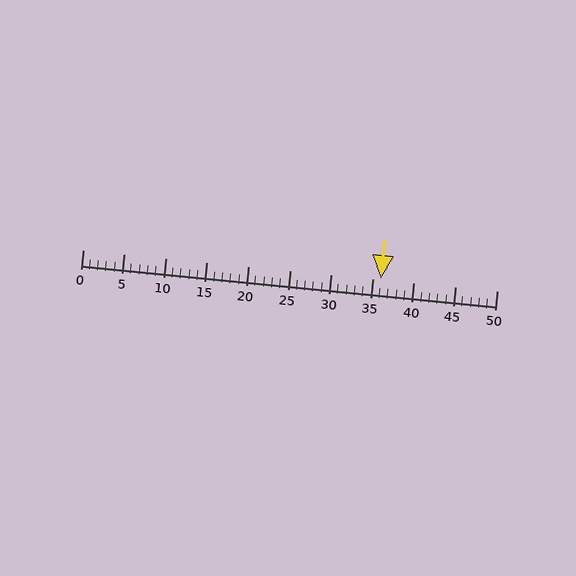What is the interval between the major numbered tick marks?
The major tick marks are spaced 5 units apart.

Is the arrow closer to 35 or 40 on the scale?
The arrow is closer to 35.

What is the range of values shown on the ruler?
The ruler shows values from 0 to 50.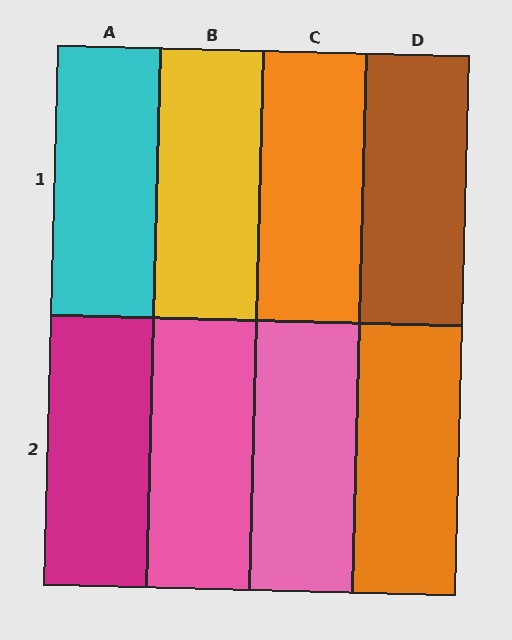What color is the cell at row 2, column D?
Orange.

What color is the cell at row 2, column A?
Magenta.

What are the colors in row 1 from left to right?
Cyan, yellow, orange, brown.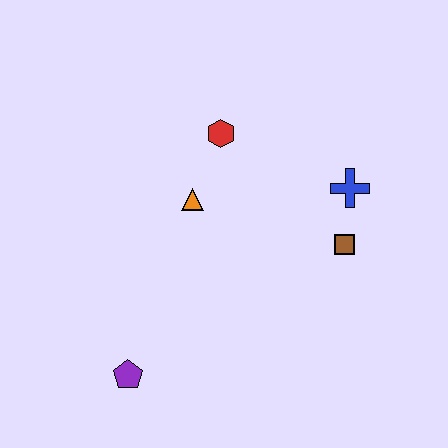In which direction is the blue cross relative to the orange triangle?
The blue cross is to the right of the orange triangle.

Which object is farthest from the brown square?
The purple pentagon is farthest from the brown square.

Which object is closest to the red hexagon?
The orange triangle is closest to the red hexagon.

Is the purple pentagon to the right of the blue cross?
No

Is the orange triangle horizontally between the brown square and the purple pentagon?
Yes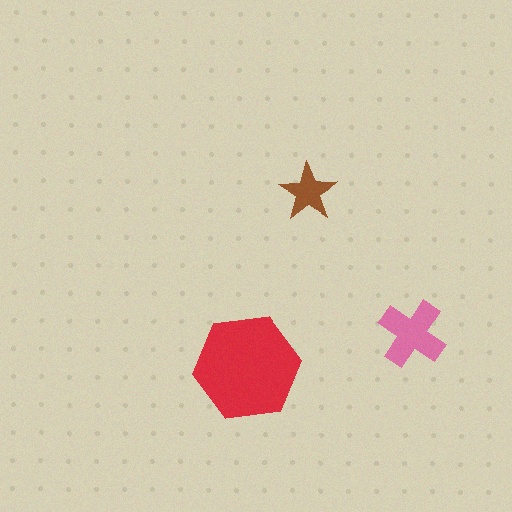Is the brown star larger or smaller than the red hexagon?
Smaller.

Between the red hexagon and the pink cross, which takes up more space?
The red hexagon.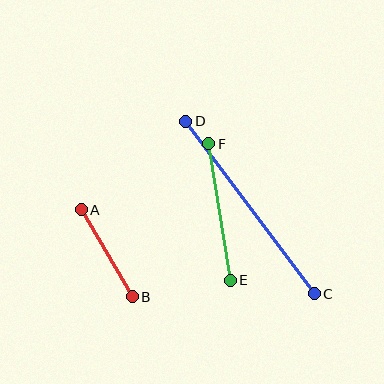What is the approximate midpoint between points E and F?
The midpoint is at approximately (219, 212) pixels.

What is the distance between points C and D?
The distance is approximately 215 pixels.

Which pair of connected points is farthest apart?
Points C and D are farthest apart.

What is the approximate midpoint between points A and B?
The midpoint is at approximately (107, 253) pixels.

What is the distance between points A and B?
The distance is approximately 101 pixels.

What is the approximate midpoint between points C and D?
The midpoint is at approximately (250, 207) pixels.